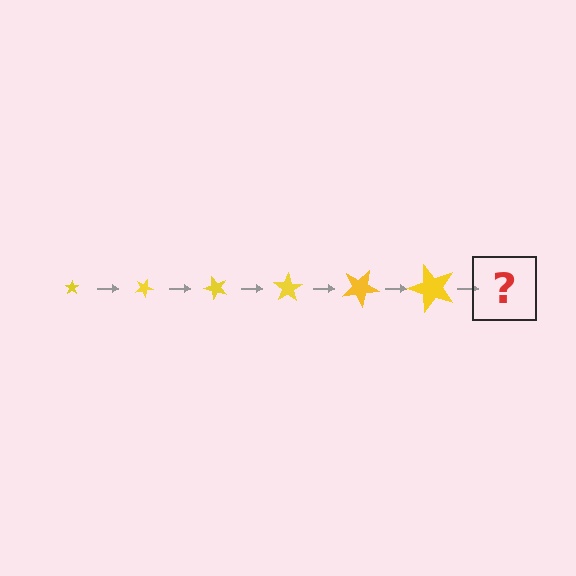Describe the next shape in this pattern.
It should be a star, larger than the previous one and rotated 150 degrees from the start.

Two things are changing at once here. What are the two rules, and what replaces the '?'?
The two rules are that the star grows larger each step and it rotates 25 degrees each step. The '?' should be a star, larger than the previous one and rotated 150 degrees from the start.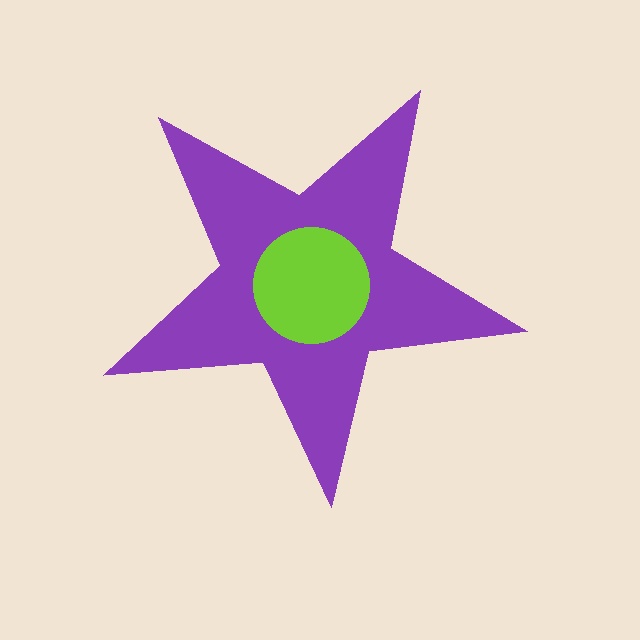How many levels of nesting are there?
2.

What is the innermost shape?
The lime circle.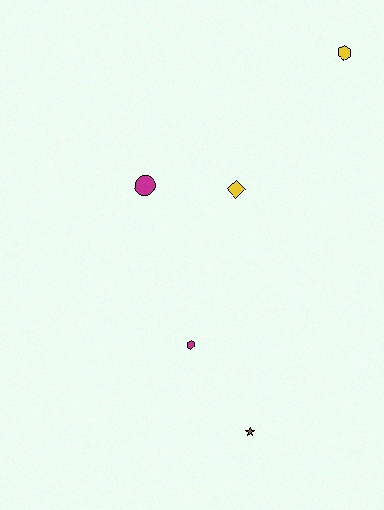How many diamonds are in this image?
There is 1 diamond.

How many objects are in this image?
There are 5 objects.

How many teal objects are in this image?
There are no teal objects.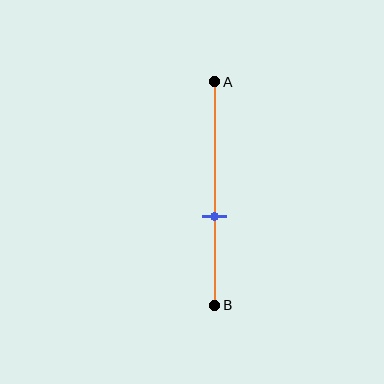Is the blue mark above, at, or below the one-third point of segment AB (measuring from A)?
The blue mark is below the one-third point of segment AB.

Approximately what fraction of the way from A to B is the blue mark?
The blue mark is approximately 60% of the way from A to B.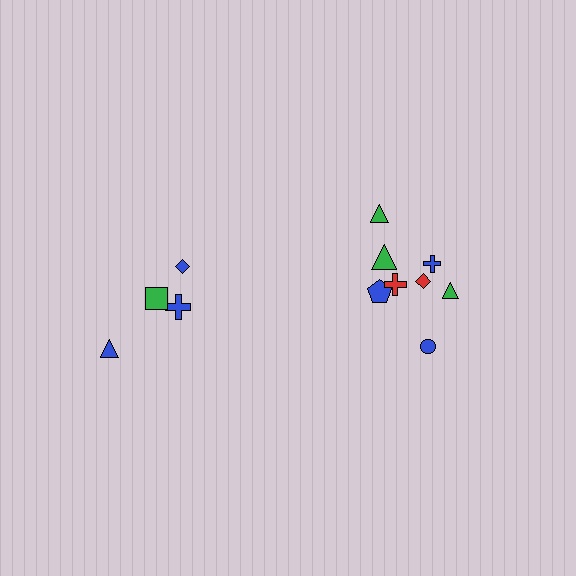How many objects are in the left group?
There are 4 objects.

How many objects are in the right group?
There are 8 objects.